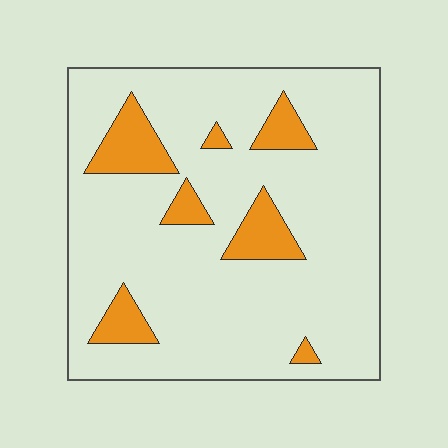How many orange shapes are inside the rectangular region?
7.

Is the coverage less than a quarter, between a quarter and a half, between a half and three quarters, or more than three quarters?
Less than a quarter.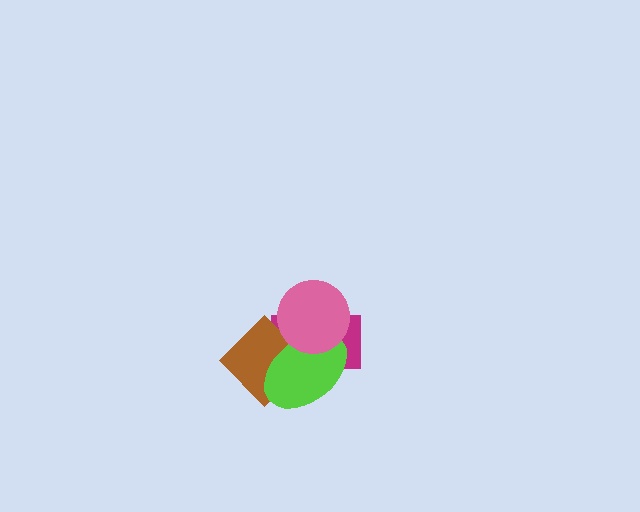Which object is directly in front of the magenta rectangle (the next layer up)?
The brown diamond is directly in front of the magenta rectangle.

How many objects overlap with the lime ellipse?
3 objects overlap with the lime ellipse.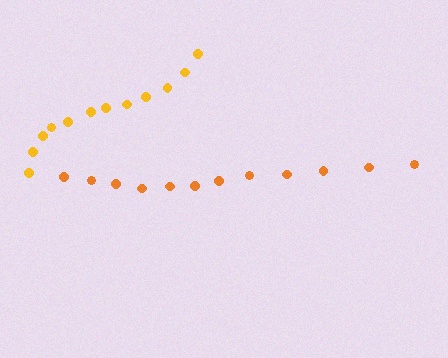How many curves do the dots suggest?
There are 2 distinct paths.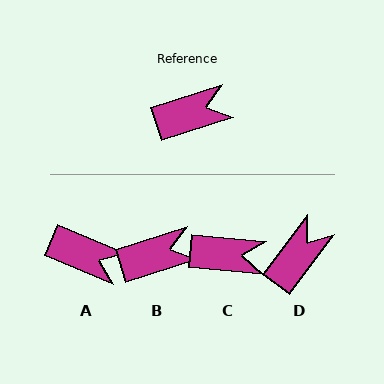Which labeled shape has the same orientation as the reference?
B.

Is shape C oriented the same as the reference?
No, it is off by about 23 degrees.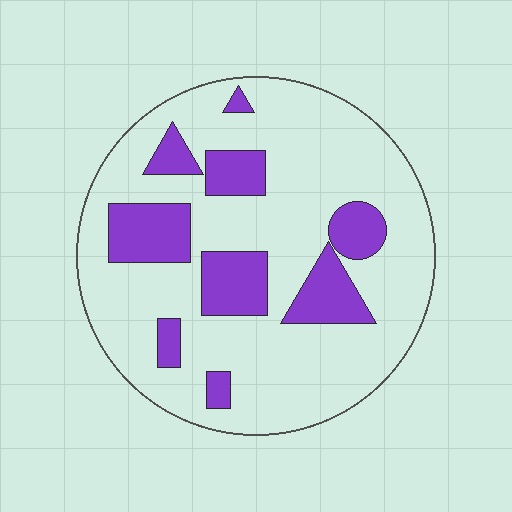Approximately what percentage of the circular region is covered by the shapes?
Approximately 25%.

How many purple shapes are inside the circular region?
9.